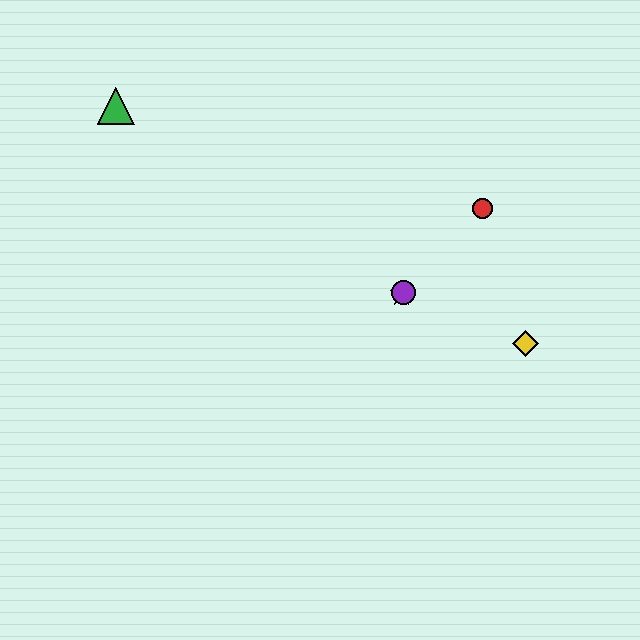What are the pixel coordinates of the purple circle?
The purple circle is at (403, 292).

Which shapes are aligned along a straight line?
The red circle, the blue star, the purple circle are aligned along a straight line.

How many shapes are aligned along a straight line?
3 shapes (the red circle, the blue star, the purple circle) are aligned along a straight line.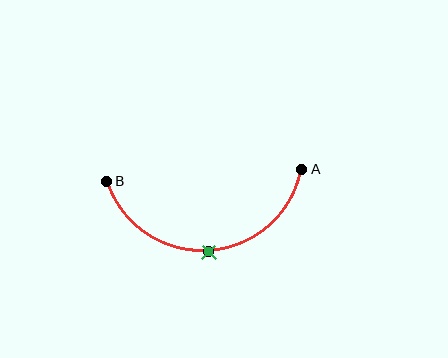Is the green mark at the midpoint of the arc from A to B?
Yes. The green mark lies on the arc at equal arc-length from both A and B — it is the arc midpoint.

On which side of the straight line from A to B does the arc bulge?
The arc bulges below the straight line connecting A and B.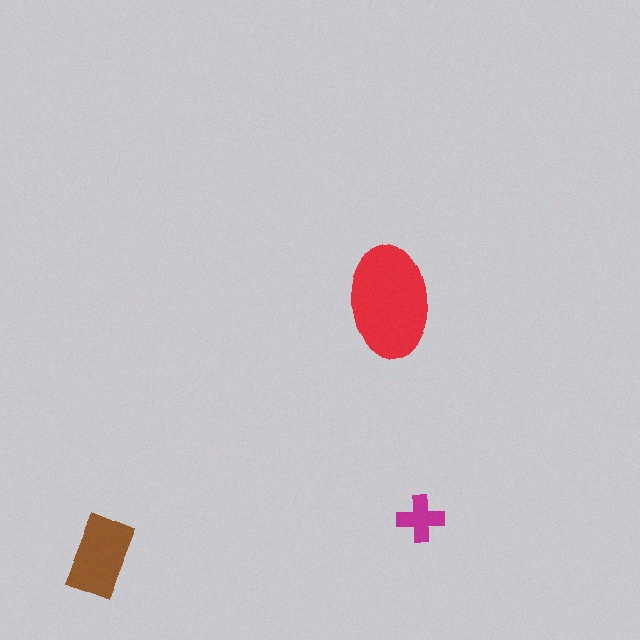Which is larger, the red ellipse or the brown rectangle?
The red ellipse.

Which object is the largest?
The red ellipse.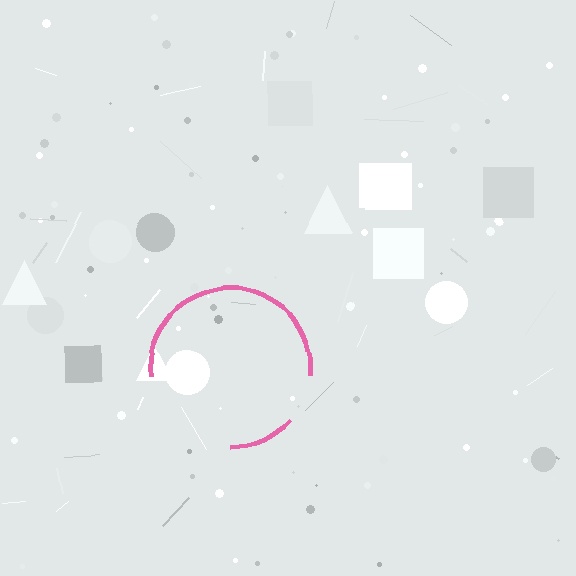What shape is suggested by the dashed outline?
The dashed outline suggests a circle.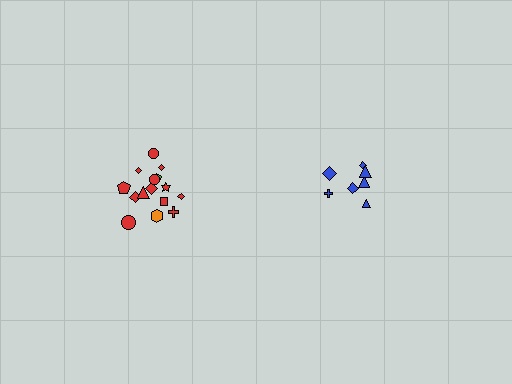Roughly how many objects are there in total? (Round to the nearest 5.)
Roughly 20 objects in total.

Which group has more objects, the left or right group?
The left group.